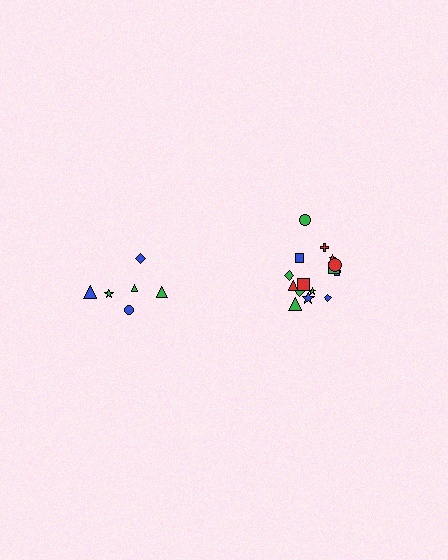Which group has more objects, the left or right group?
The right group.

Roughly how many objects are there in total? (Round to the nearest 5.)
Roughly 20 objects in total.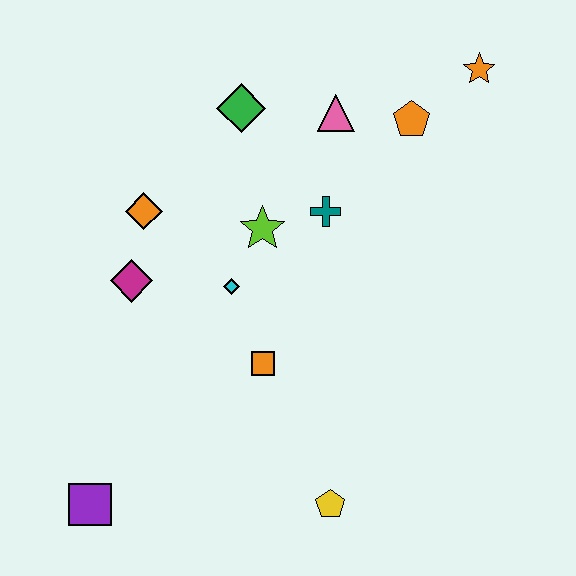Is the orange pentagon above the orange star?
No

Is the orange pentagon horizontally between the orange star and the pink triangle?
Yes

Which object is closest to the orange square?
The cyan diamond is closest to the orange square.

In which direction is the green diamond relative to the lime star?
The green diamond is above the lime star.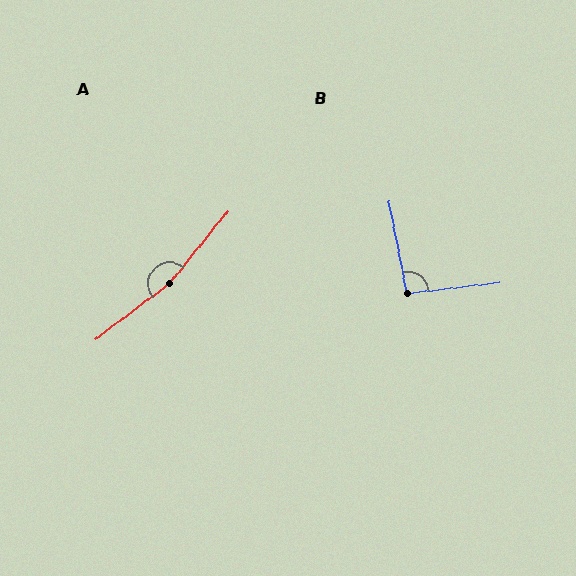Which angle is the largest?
A, at approximately 166 degrees.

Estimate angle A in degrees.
Approximately 166 degrees.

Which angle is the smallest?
B, at approximately 94 degrees.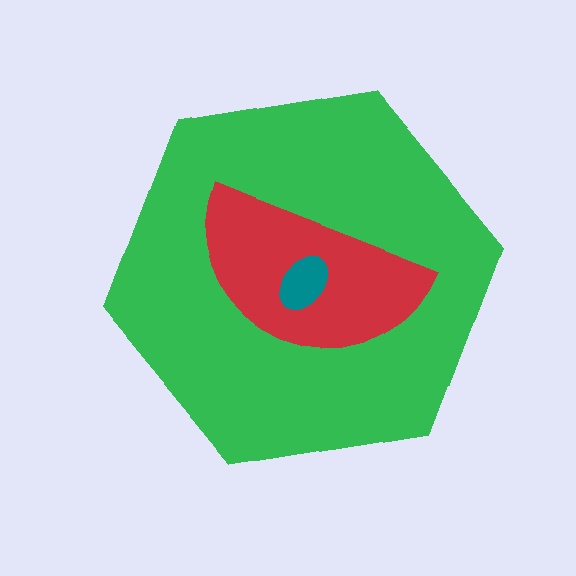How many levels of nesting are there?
3.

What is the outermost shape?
The green hexagon.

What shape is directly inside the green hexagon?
The red semicircle.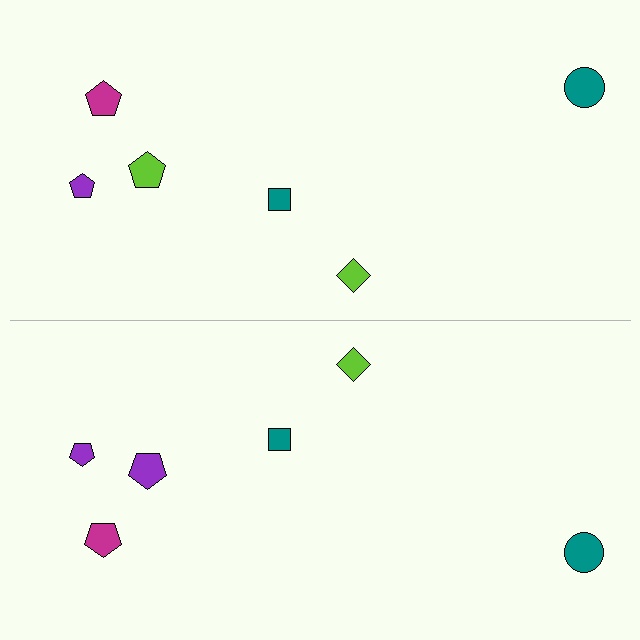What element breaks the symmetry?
The purple pentagon on the bottom side breaks the symmetry — its mirror counterpart is lime.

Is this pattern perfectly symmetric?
No, the pattern is not perfectly symmetric. The purple pentagon on the bottom side breaks the symmetry — its mirror counterpart is lime.